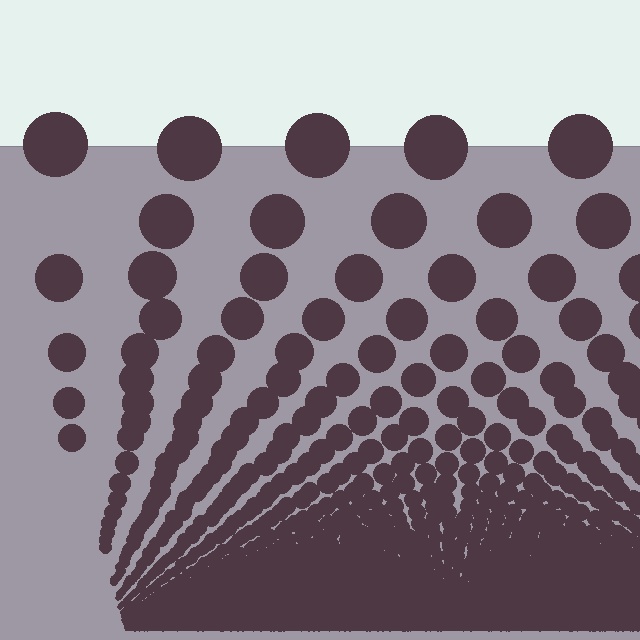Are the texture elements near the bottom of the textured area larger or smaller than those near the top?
Smaller. The gradient is inverted — elements near the bottom are smaller and denser.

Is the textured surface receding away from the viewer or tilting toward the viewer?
The surface appears to tilt toward the viewer. Texture elements get larger and sparser toward the top.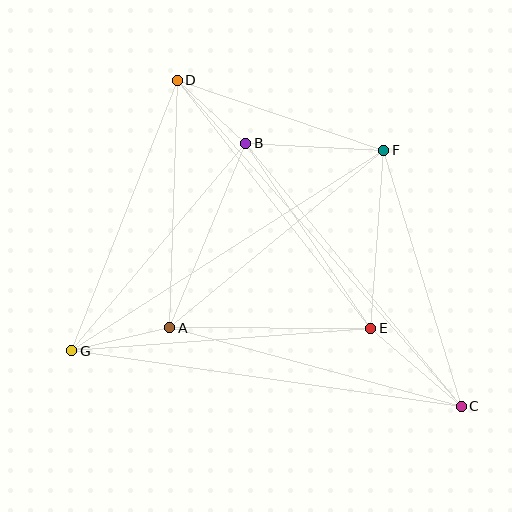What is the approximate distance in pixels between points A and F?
The distance between A and F is approximately 278 pixels.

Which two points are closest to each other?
Points B and D are closest to each other.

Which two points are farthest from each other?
Points C and D are farthest from each other.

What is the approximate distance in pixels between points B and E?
The distance between B and E is approximately 223 pixels.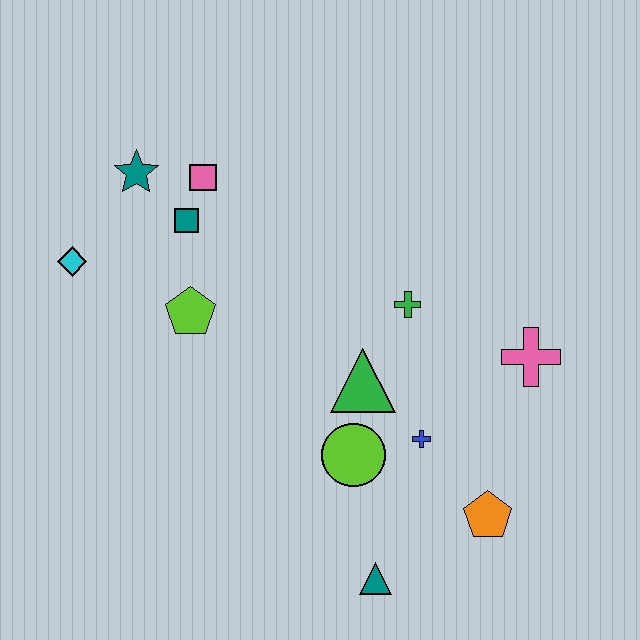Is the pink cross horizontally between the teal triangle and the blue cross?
No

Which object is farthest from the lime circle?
The teal star is farthest from the lime circle.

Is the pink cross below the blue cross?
No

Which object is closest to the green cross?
The green triangle is closest to the green cross.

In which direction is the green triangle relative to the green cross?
The green triangle is below the green cross.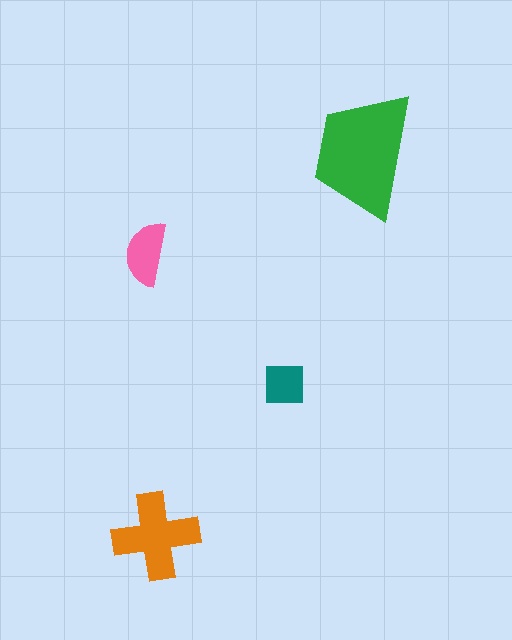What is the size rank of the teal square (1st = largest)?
4th.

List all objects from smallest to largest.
The teal square, the pink semicircle, the orange cross, the green trapezoid.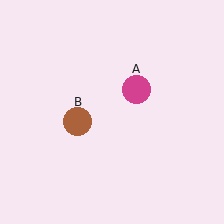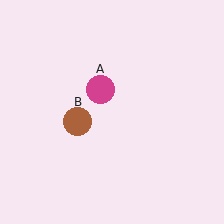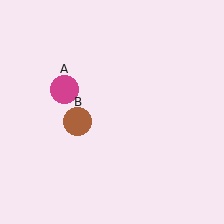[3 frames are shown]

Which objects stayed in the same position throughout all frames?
Brown circle (object B) remained stationary.